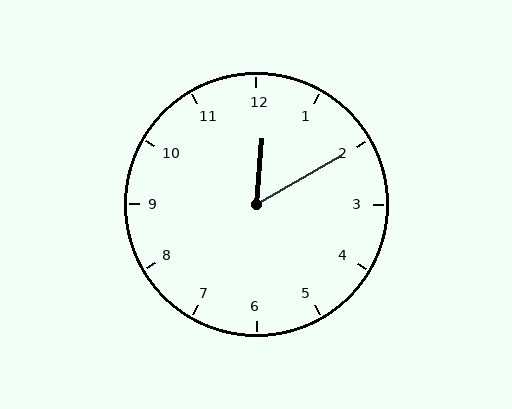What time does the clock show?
12:10.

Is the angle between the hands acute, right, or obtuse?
It is acute.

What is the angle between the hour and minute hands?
Approximately 55 degrees.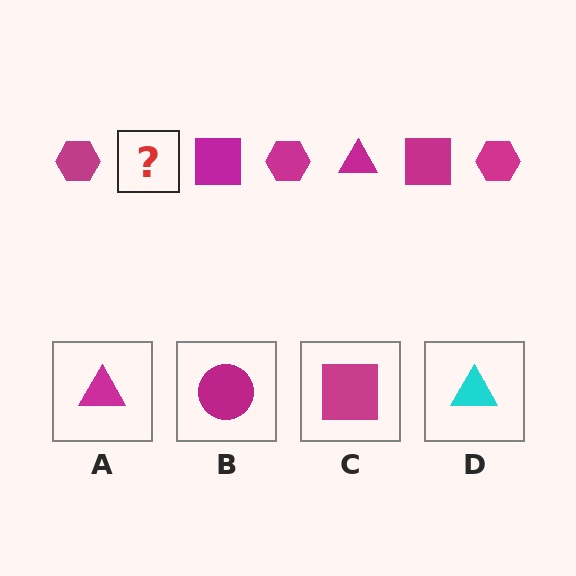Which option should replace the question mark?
Option A.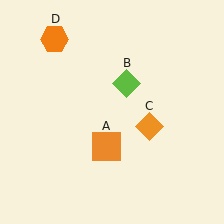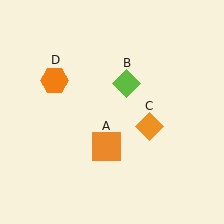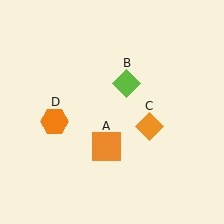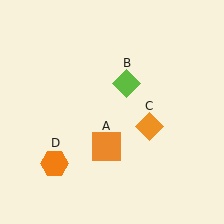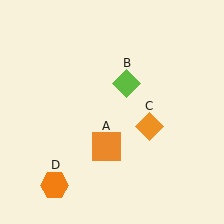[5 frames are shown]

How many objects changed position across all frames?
1 object changed position: orange hexagon (object D).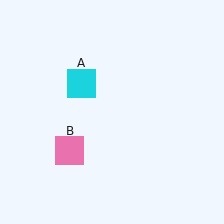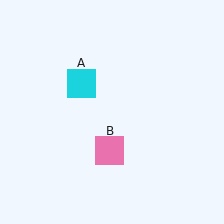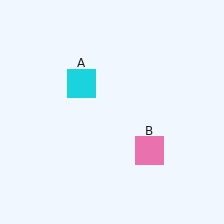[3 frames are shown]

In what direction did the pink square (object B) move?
The pink square (object B) moved right.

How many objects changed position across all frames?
1 object changed position: pink square (object B).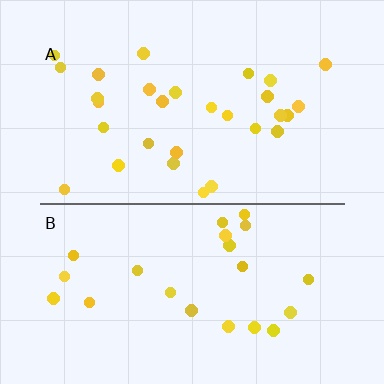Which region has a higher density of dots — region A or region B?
A (the top).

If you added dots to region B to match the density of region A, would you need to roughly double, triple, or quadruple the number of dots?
Approximately double.